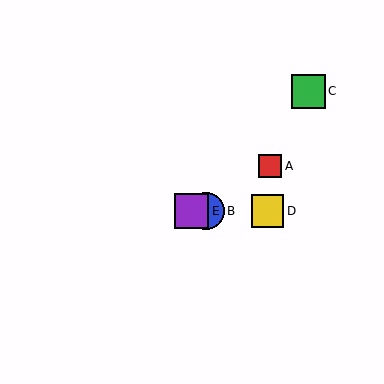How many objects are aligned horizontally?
3 objects (B, D, E) are aligned horizontally.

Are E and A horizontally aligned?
No, E is at y≈211 and A is at y≈166.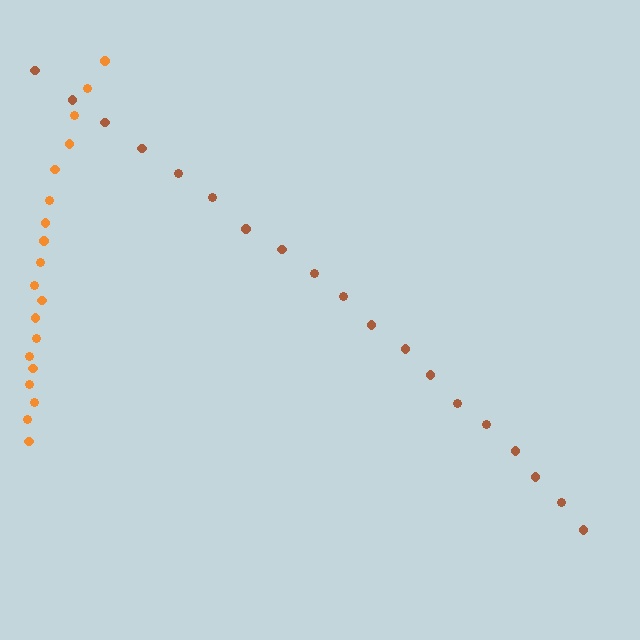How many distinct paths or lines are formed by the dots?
There are 2 distinct paths.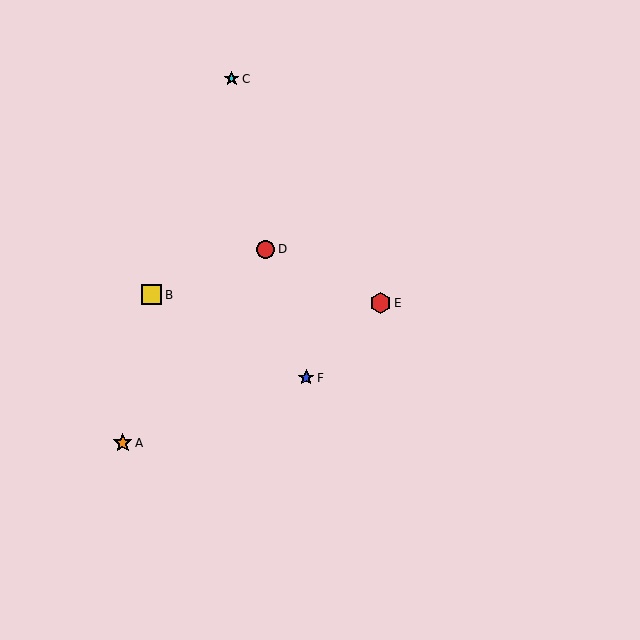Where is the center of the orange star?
The center of the orange star is at (123, 443).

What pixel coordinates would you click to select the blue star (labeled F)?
Click at (306, 378) to select the blue star F.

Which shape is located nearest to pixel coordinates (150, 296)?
The yellow square (labeled B) at (152, 295) is nearest to that location.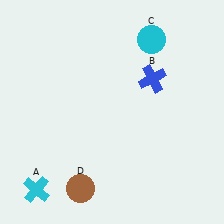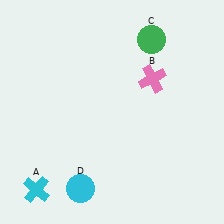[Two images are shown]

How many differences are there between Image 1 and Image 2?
There are 3 differences between the two images.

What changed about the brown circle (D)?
In Image 1, D is brown. In Image 2, it changed to cyan.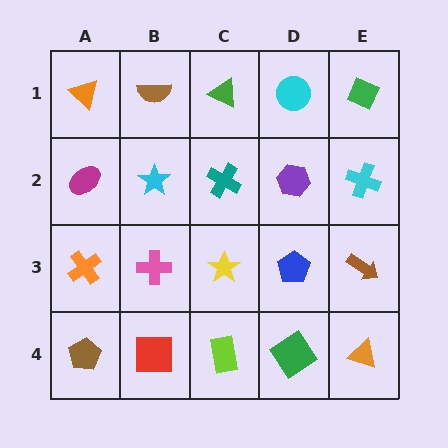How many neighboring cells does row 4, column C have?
3.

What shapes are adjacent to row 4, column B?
A pink cross (row 3, column B), a brown pentagon (row 4, column A), a lime rectangle (row 4, column C).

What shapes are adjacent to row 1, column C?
A teal cross (row 2, column C), a brown semicircle (row 1, column B), a cyan circle (row 1, column D).